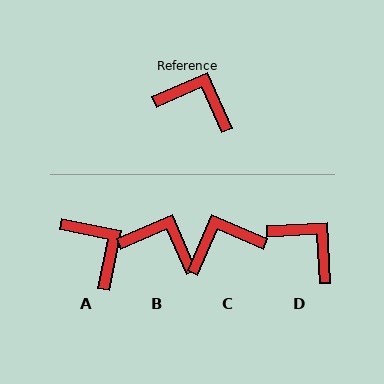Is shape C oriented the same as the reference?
No, it is off by about 43 degrees.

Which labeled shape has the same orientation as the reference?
B.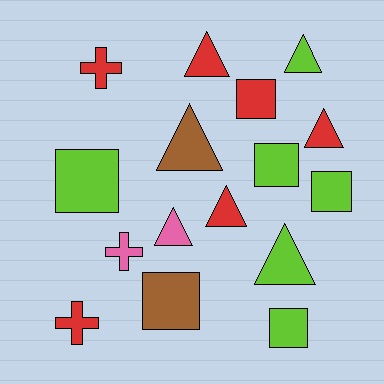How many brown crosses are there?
There are no brown crosses.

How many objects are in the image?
There are 16 objects.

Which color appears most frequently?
Lime, with 6 objects.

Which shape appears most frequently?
Triangle, with 7 objects.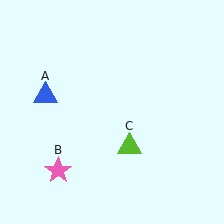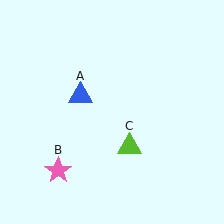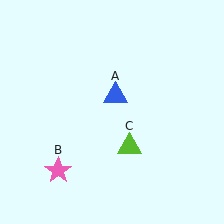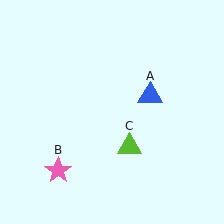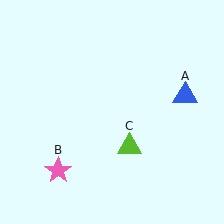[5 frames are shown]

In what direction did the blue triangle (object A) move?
The blue triangle (object A) moved right.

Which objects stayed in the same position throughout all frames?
Pink star (object B) and lime triangle (object C) remained stationary.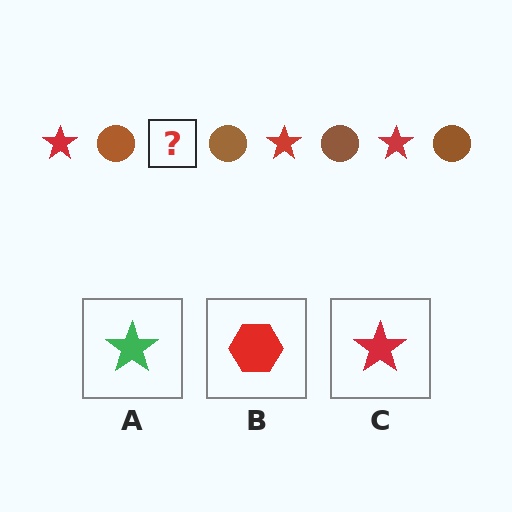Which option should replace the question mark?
Option C.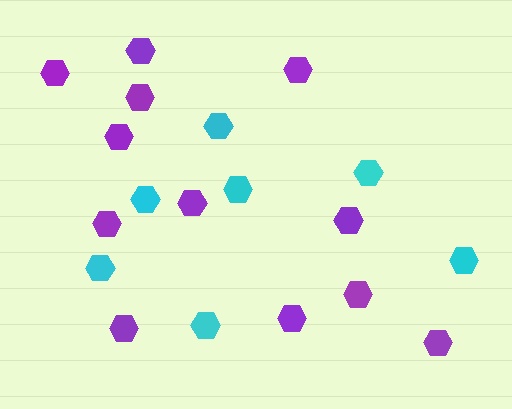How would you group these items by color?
There are 2 groups: one group of cyan hexagons (7) and one group of purple hexagons (12).